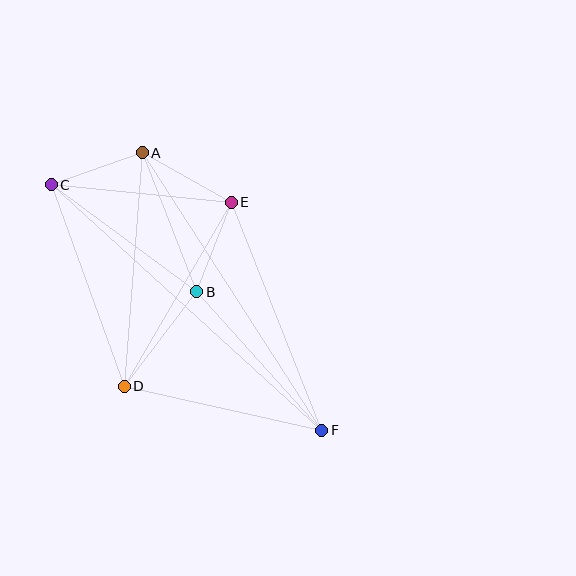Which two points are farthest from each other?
Points C and F are farthest from each other.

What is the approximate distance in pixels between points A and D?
The distance between A and D is approximately 234 pixels.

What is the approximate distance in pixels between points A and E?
The distance between A and E is approximately 102 pixels.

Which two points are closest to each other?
Points B and E are closest to each other.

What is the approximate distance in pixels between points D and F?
The distance between D and F is approximately 203 pixels.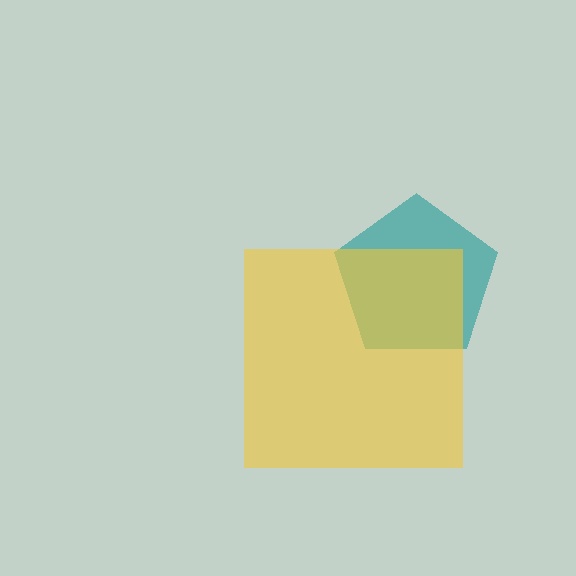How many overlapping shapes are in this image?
There are 2 overlapping shapes in the image.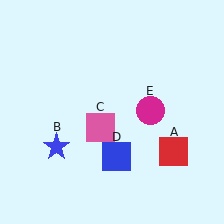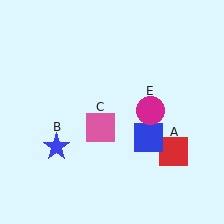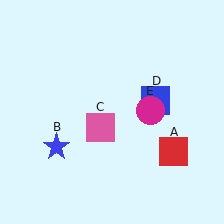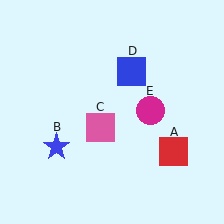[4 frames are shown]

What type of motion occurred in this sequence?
The blue square (object D) rotated counterclockwise around the center of the scene.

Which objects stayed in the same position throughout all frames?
Red square (object A) and blue star (object B) and pink square (object C) and magenta circle (object E) remained stationary.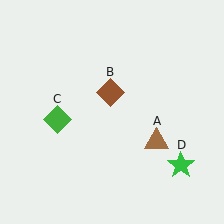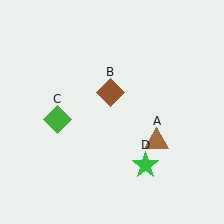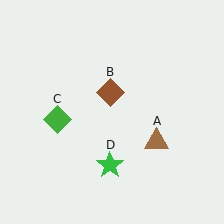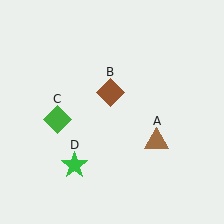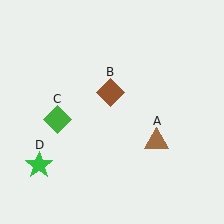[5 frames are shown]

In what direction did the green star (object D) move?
The green star (object D) moved left.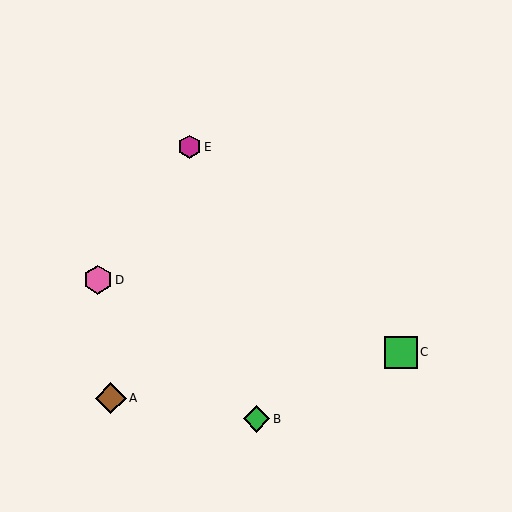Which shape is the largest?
The green square (labeled C) is the largest.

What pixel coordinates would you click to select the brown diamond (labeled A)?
Click at (111, 398) to select the brown diamond A.